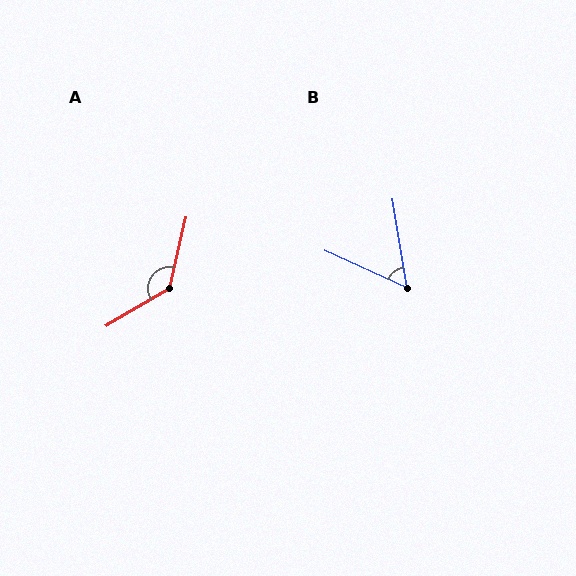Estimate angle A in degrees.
Approximately 134 degrees.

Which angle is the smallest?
B, at approximately 57 degrees.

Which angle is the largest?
A, at approximately 134 degrees.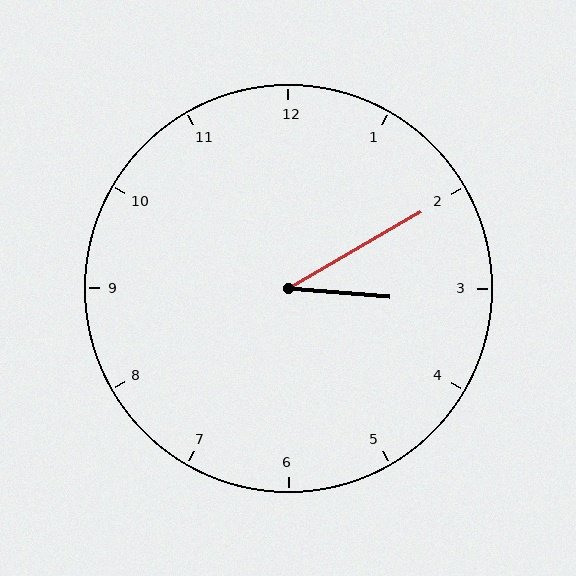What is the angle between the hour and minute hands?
Approximately 35 degrees.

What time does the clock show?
3:10.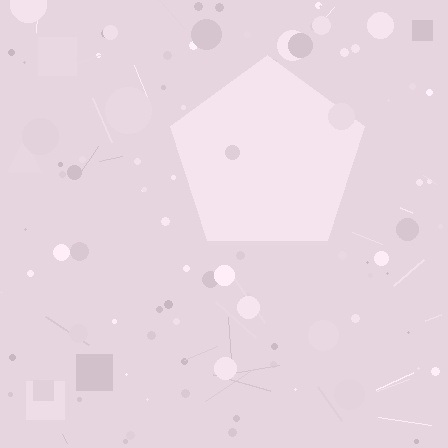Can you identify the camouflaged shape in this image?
The camouflaged shape is a pentagon.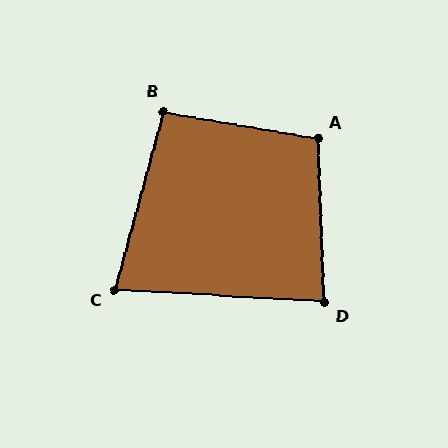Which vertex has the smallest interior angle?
C, at approximately 78 degrees.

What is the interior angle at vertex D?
Approximately 84 degrees (acute).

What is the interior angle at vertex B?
Approximately 96 degrees (obtuse).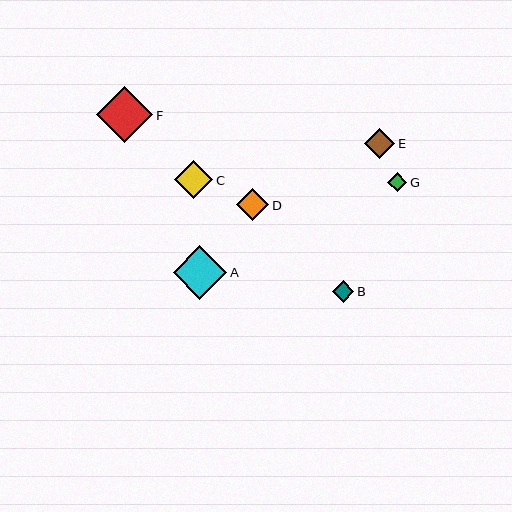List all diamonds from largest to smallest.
From largest to smallest: F, A, C, D, E, B, G.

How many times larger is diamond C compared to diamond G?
Diamond C is approximately 2.0 times the size of diamond G.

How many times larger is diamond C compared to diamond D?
Diamond C is approximately 1.2 times the size of diamond D.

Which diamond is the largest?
Diamond F is the largest with a size of approximately 56 pixels.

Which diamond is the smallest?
Diamond G is the smallest with a size of approximately 19 pixels.